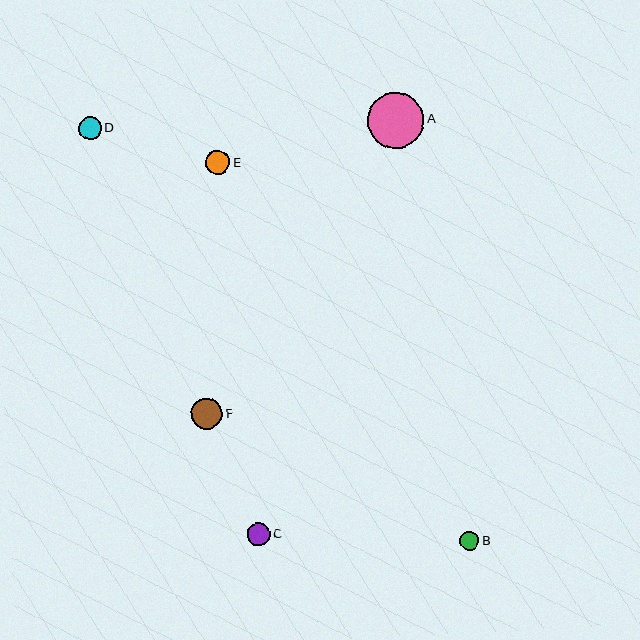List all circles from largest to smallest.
From largest to smallest: A, F, E, D, C, B.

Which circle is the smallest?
Circle B is the smallest with a size of approximately 19 pixels.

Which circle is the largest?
Circle A is the largest with a size of approximately 57 pixels.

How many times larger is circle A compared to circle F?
Circle A is approximately 1.8 times the size of circle F.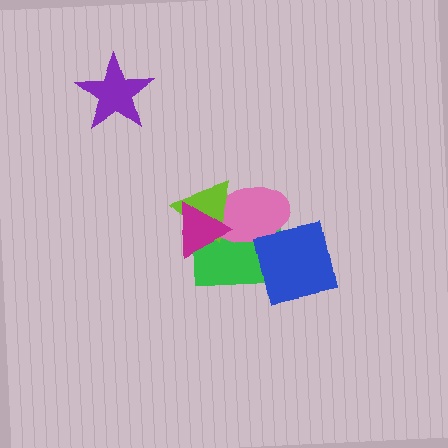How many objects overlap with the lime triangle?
3 objects overlap with the lime triangle.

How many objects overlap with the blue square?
2 objects overlap with the blue square.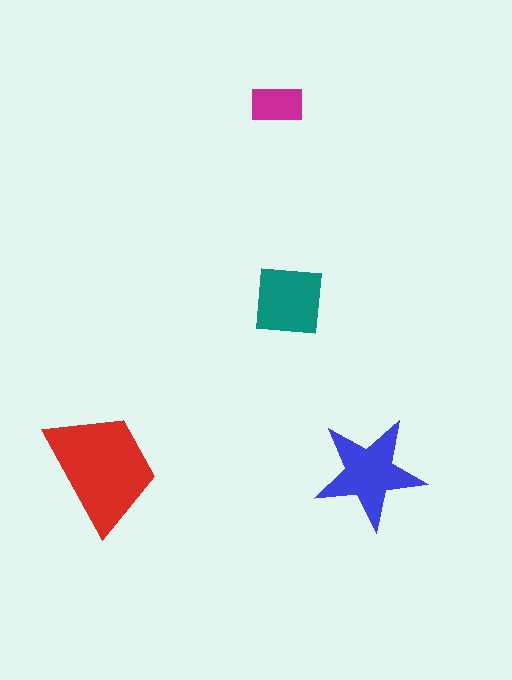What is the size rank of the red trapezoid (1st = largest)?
1st.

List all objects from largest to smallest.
The red trapezoid, the blue star, the teal square, the magenta rectangle.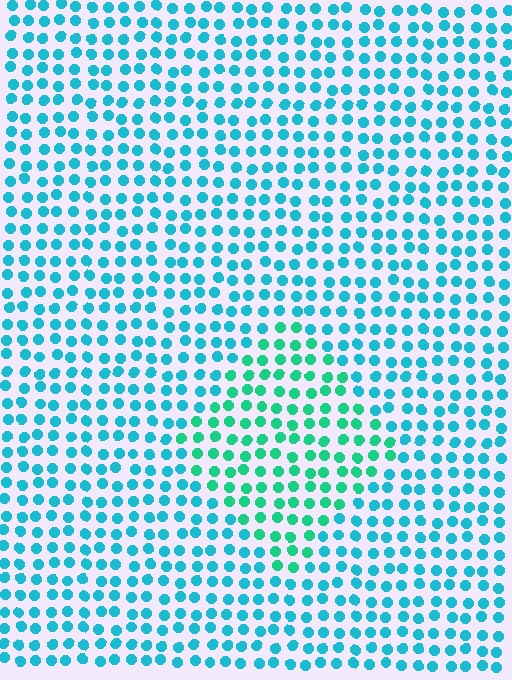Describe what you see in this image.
The image is filled with small cyan elements in a uniform arrangement. A diamond-shaped region is visible where the elements are tinted to a slightly different hue, forming a subtle color boundary.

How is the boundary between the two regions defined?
The boundary is defined purely by a slight shift in hue (about 32 degrees). Spacing, size, and orientation are identical on both sides.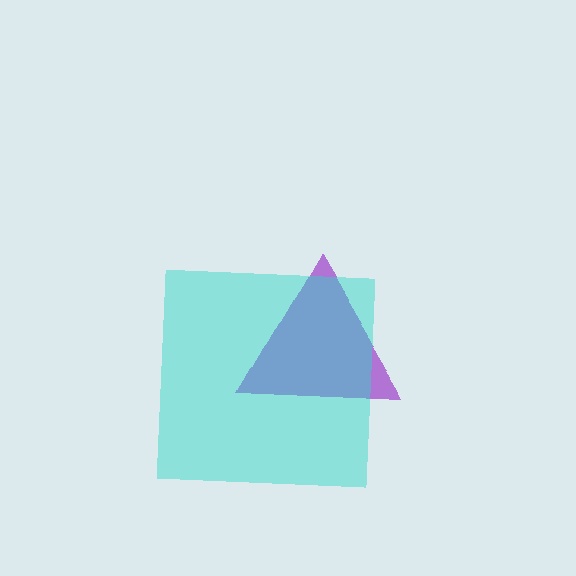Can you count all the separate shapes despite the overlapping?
Yes, there are 2 separate shapes.